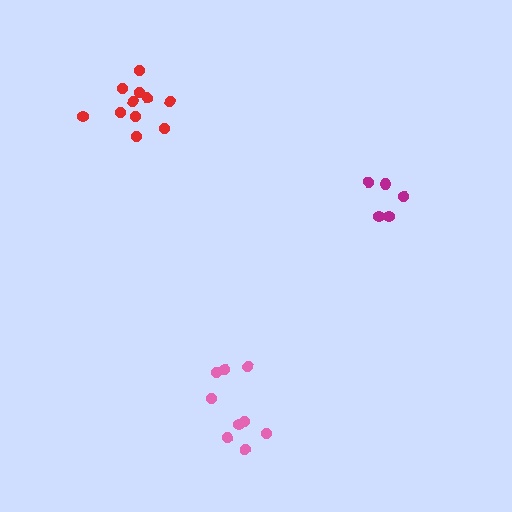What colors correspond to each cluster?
The clusters are colored: magenta, red, pink.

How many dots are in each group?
Group 1: 5 dots, Group 2: 11 dots, Group 3: 9 dots (25 total).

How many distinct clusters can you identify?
There are 3 distinct clusters.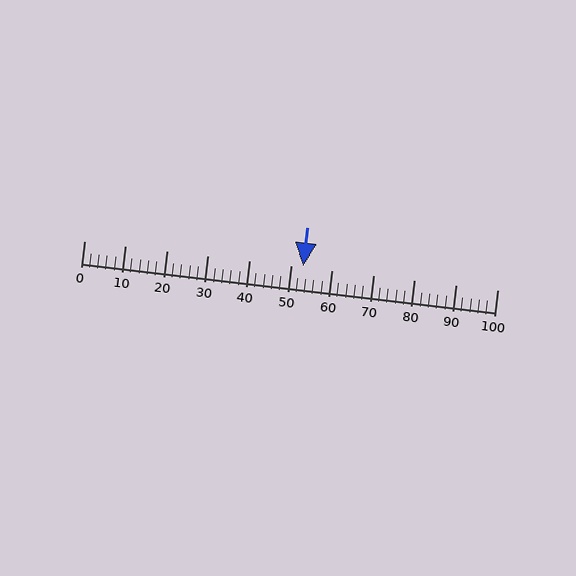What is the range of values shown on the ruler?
The ruler shows values from 0 to 100.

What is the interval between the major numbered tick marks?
The major tick marks are spaced 10 units apart.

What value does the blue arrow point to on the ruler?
The blue arrow points to approximately 53.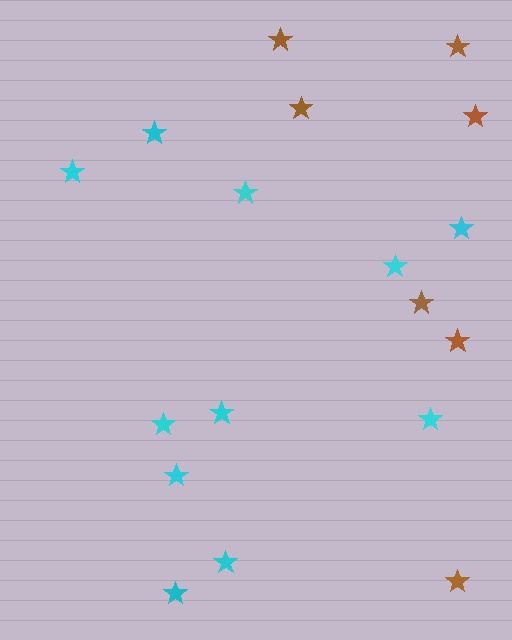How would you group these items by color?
There are 2 groups: one group of brown stars (7) and one group of cyan stars (11).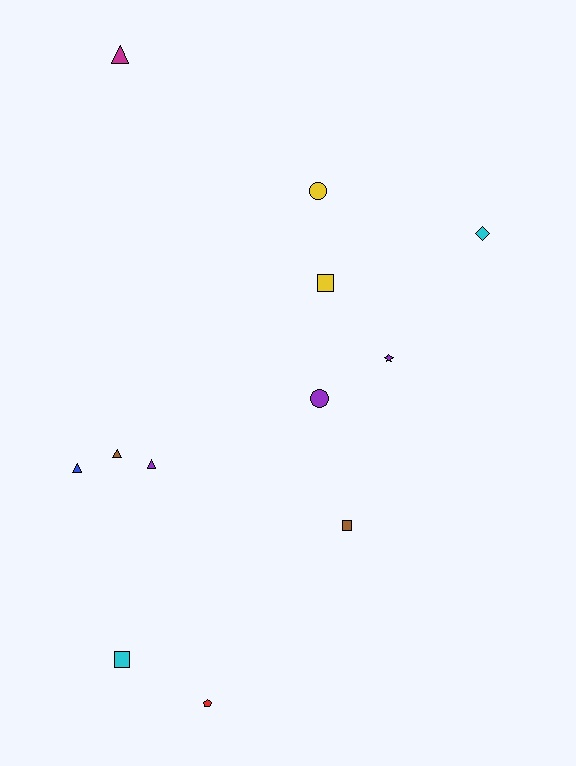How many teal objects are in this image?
There are no teal objects.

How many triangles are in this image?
There are 4 triangles.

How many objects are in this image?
There are 12 objects.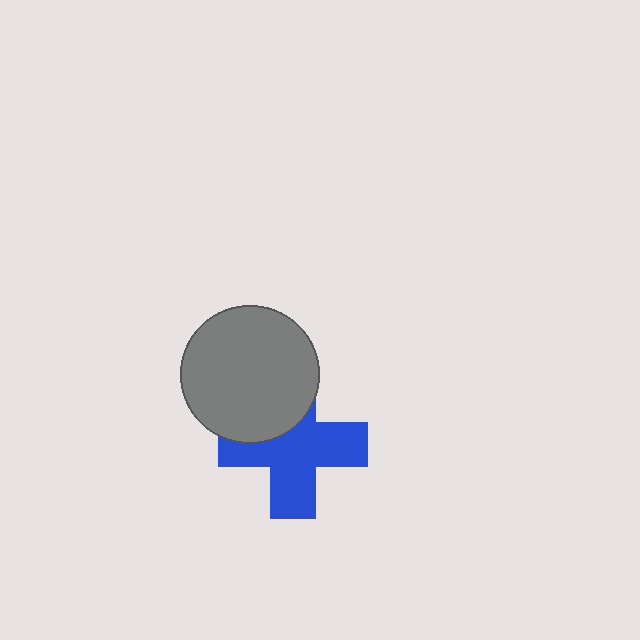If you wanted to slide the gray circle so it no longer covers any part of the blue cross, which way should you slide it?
Slide it up — that is the most direct way to separate the two shapes.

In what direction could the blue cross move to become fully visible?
The blue cross could move down. That would shift it out from behind the gray circle entirely.